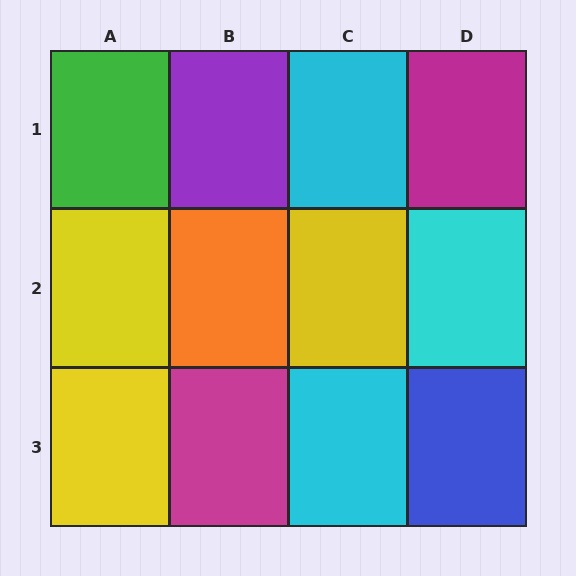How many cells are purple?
1 cell is purple.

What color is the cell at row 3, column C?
Cyan.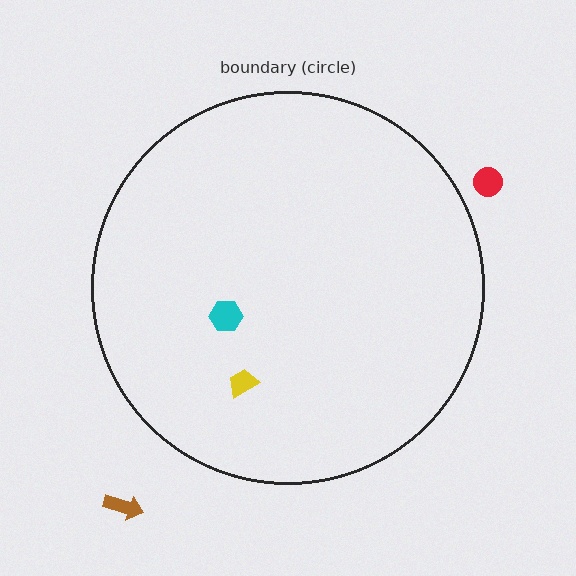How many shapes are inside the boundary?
2 inside, 2 outside.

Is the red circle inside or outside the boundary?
Outside.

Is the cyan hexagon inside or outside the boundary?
Inside.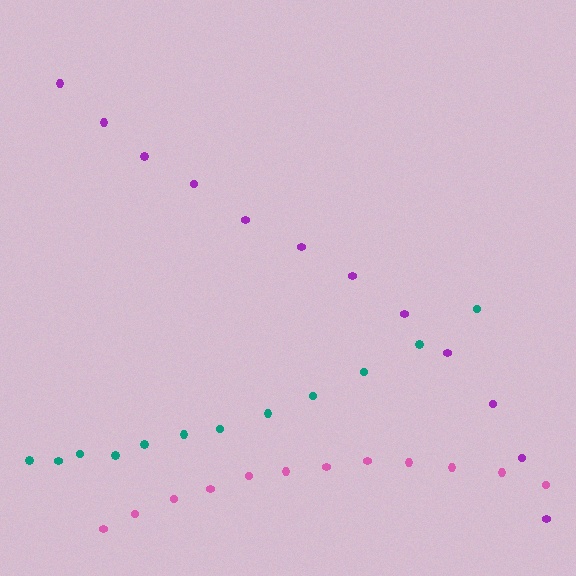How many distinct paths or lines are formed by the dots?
There are 3 distinct paths.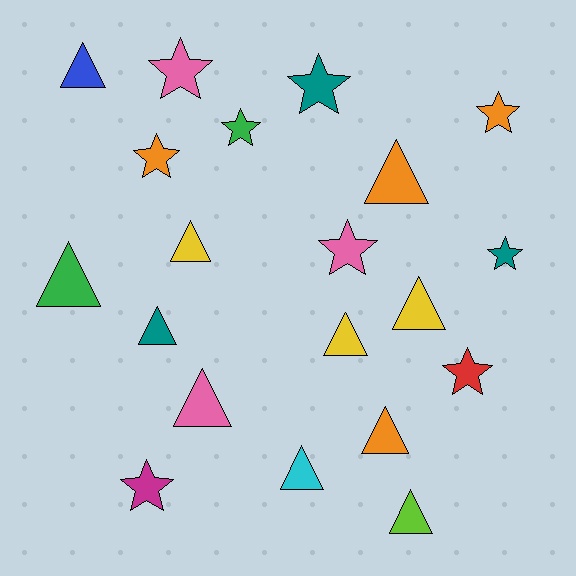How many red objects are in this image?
There is 1 red object.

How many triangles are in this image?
There are 11 triangles.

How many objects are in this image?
There are 20 objects.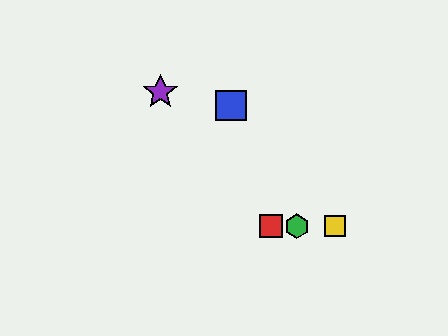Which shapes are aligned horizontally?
The red square, the green hexagon, the yellow square are aligned horizontally.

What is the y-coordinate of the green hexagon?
The green hexagon is at y≈226.